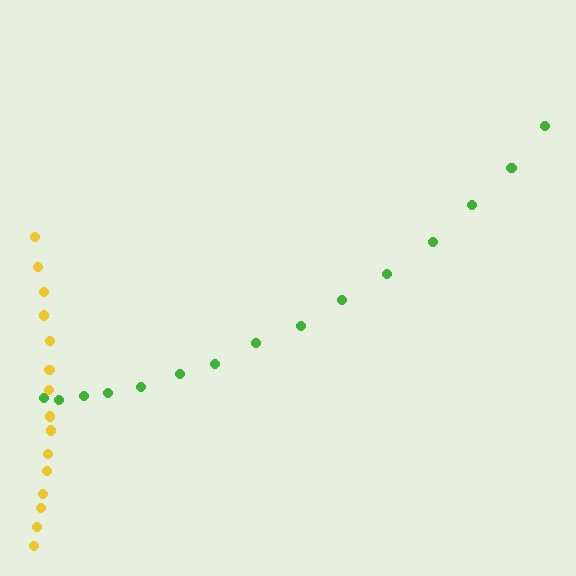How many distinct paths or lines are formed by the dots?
There are 2 distinct paths.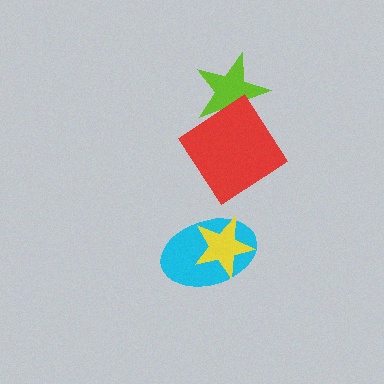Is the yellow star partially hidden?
No, no other shape covers it.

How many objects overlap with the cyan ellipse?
1 object overlaps with the cyan ellipse.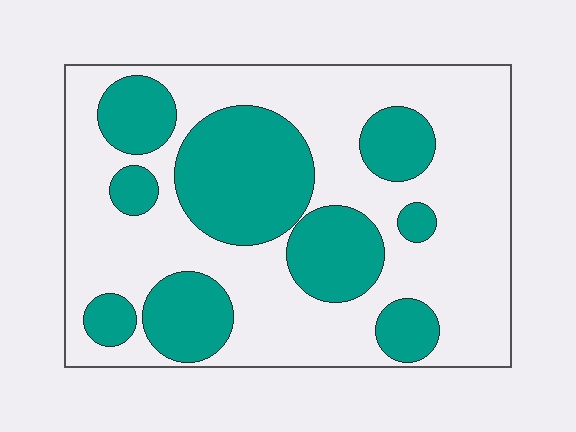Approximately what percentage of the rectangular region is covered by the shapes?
Approximately 35%.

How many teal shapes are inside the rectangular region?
9.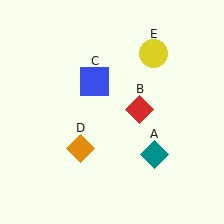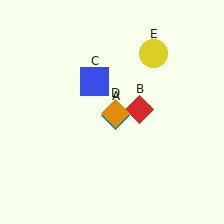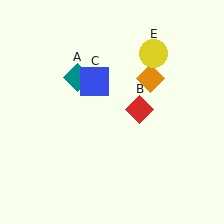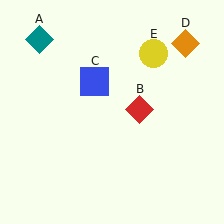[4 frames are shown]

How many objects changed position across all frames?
2 objects changed position: teal diamond (object A), orange diamond (object D).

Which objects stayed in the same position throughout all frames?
Red diamond (object B) and blue square (object C) and yellow circle (object E) remained stationary.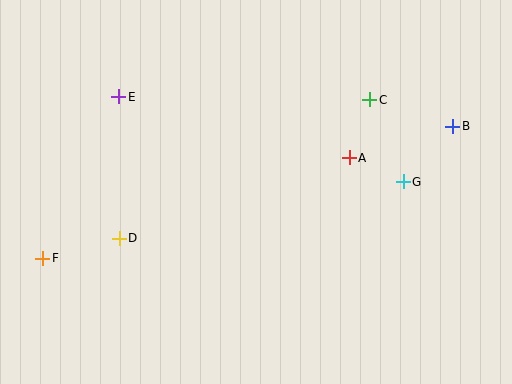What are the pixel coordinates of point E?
Point E is at (119, 97).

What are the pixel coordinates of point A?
Point A is at (349, 158).